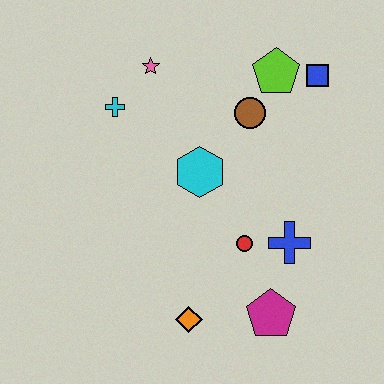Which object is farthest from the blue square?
The orange diamond is farthest from the blue square.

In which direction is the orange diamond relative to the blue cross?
The orange diamond is to the left of the blue cross.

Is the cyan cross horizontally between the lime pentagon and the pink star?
No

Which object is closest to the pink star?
The cyan cross is closest to the pink star.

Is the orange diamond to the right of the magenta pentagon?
No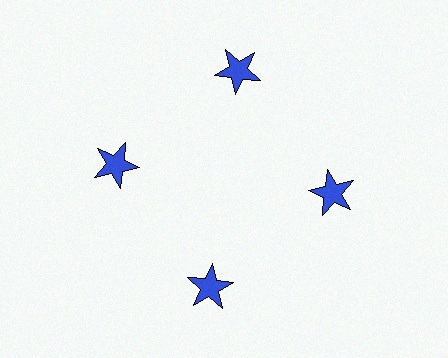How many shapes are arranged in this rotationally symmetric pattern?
There are 4 shapes, arranged in 4 groups of 1.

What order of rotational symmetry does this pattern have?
This pattern has 4-fold rotational symmetry.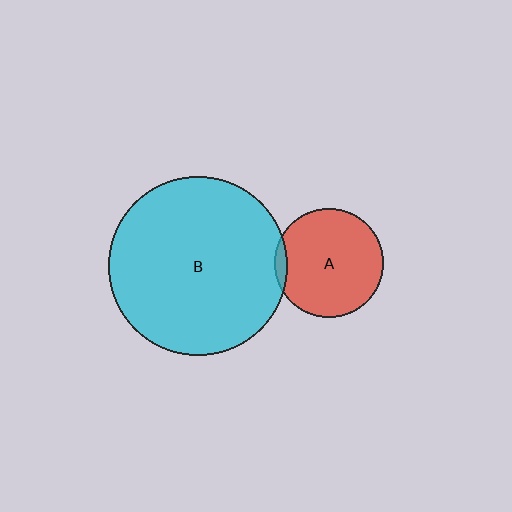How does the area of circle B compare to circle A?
Approximately 2.7 times.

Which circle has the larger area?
Circle B (cyan).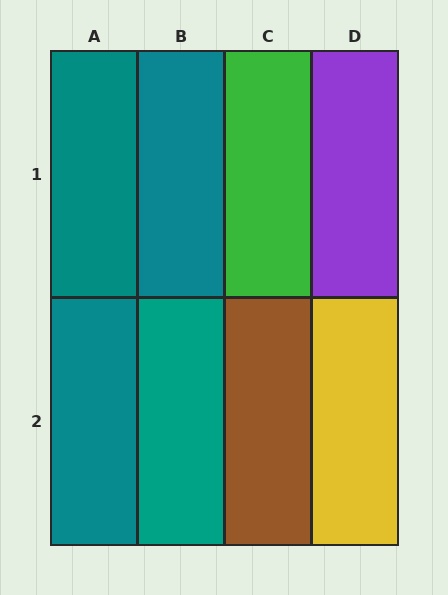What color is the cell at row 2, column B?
Teal.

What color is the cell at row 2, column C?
Brown.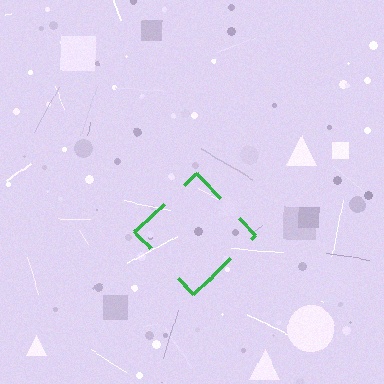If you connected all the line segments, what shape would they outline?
They would outline a diamond.